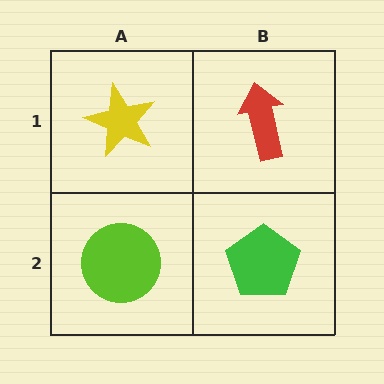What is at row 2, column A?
A lime circle.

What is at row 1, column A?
A yellow star.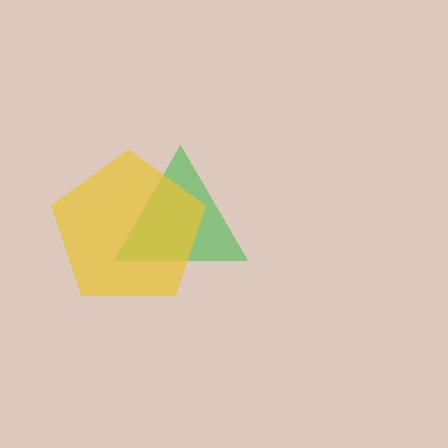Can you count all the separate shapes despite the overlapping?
Yes, there are 2 separate shapes.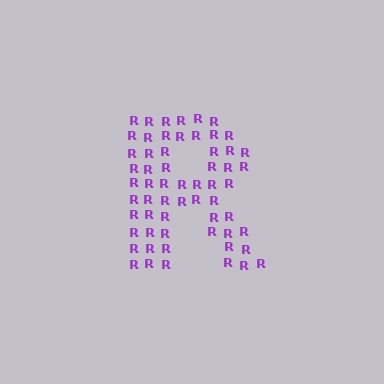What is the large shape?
The large shape is the letter R.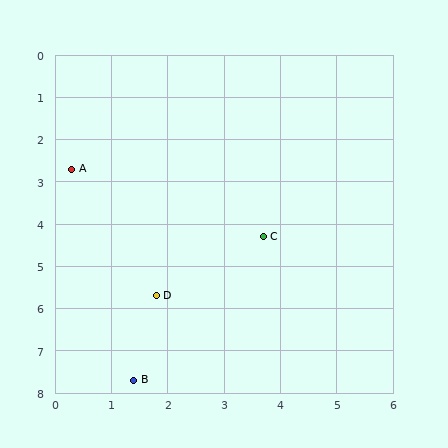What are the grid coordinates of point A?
Point A is at approximately (0.3, 2.7).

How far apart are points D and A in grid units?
Points D and A are about 3.4 grid units apart.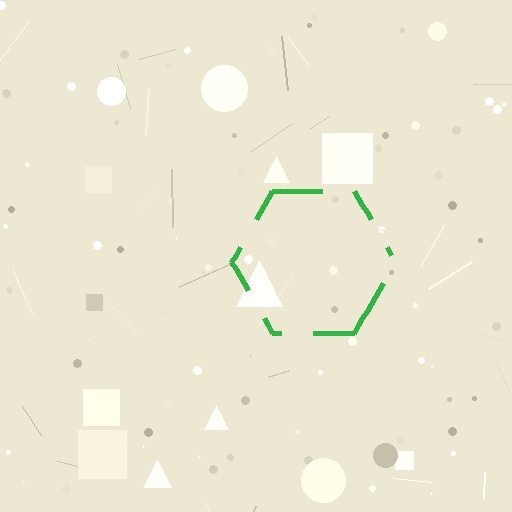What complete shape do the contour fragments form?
The contour fragments form a hexagon.